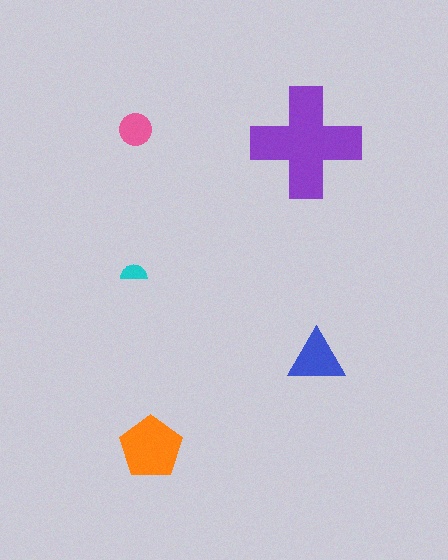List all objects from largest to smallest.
The purple cross, the orange pentagon, the blue triangle, the pink circle, the cyan semicircle.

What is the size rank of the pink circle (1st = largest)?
4th.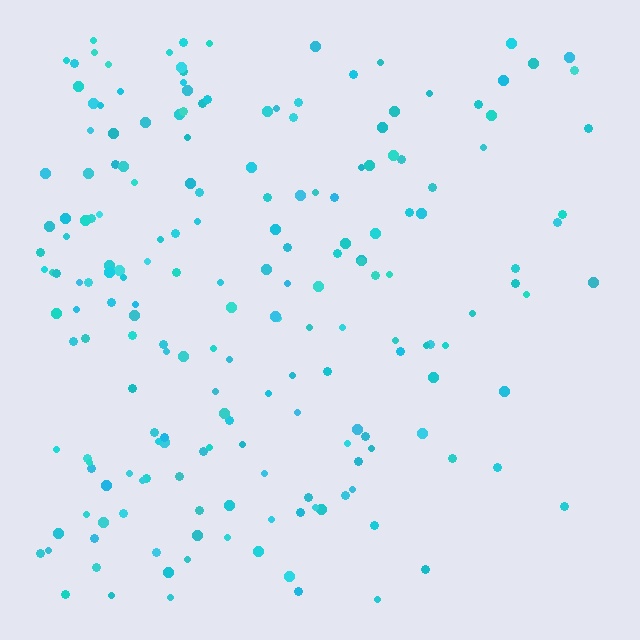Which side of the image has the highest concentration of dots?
The left.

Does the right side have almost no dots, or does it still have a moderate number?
Still a moderate number, just noticeably fewer than the left.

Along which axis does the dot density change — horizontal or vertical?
Horizontal.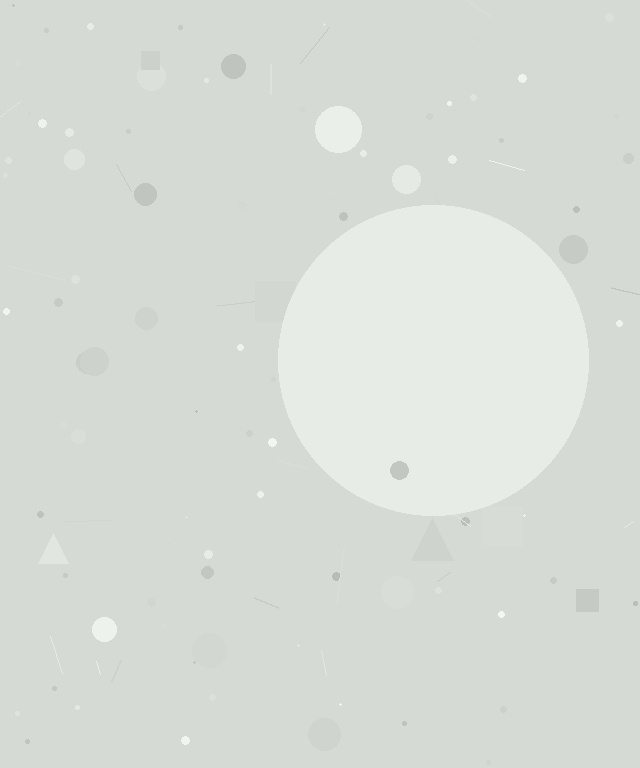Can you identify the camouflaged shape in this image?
The camouflaged shape is a circle.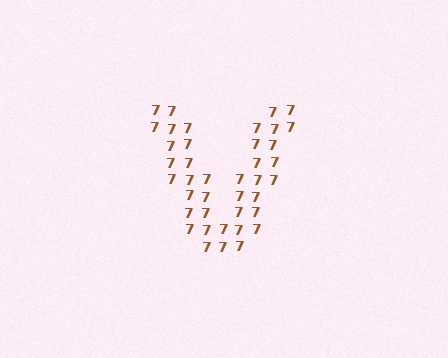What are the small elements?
The small elements are digit 7's.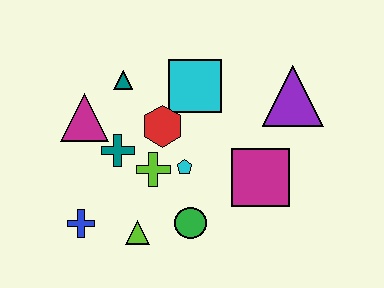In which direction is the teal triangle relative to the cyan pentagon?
The teal triangle is above the cyan pentagon.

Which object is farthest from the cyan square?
The blue cross is farthest from the cyan square.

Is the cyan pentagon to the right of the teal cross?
Yes